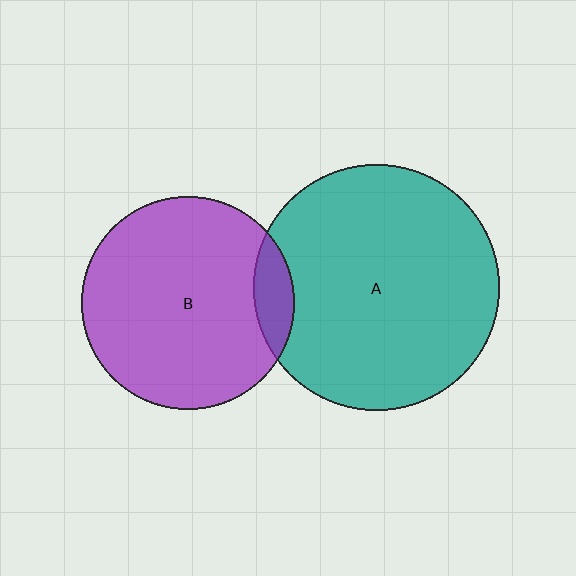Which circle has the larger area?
Circle A (teal).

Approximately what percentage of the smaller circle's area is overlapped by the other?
Approximately 10%.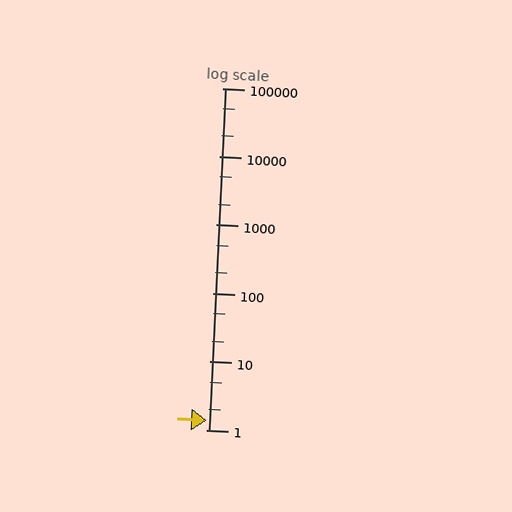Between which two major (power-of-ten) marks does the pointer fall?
The pointer is between 1 and 10.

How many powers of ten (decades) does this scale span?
The scale spans 5 decades, from 1 to 100000.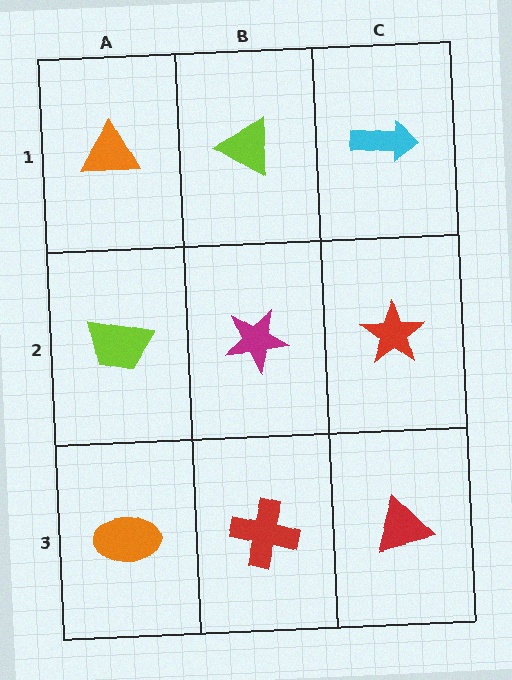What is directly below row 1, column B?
A magenta star.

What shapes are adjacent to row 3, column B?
A magenta star (row 2, column B), an orange ellipse (row 3, column A), a red triangle (row 3, column C).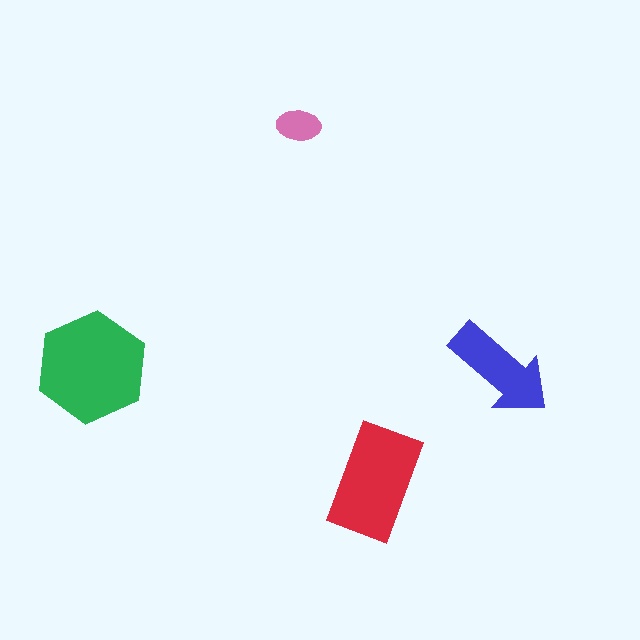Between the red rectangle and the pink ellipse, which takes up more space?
The red rectangle.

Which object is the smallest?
The pink ellipse.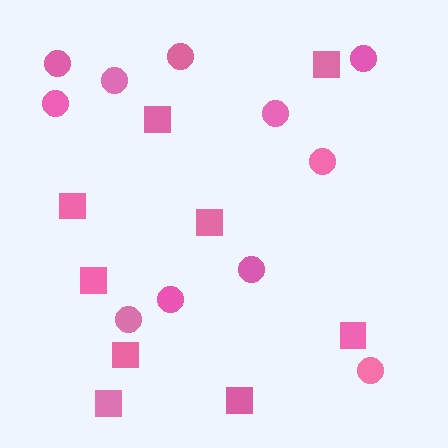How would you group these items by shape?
There are 2 groups: one group of circles (11) and one group of squares (9).